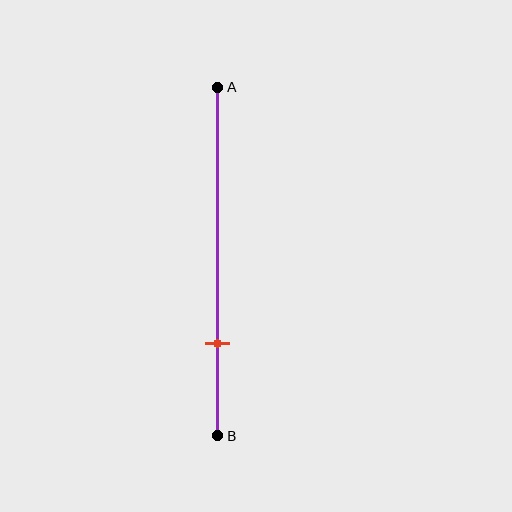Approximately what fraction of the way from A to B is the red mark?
The red mark is approximately 75% of the way from A to B.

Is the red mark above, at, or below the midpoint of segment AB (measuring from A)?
The red mark is below the midpoint of segment AB.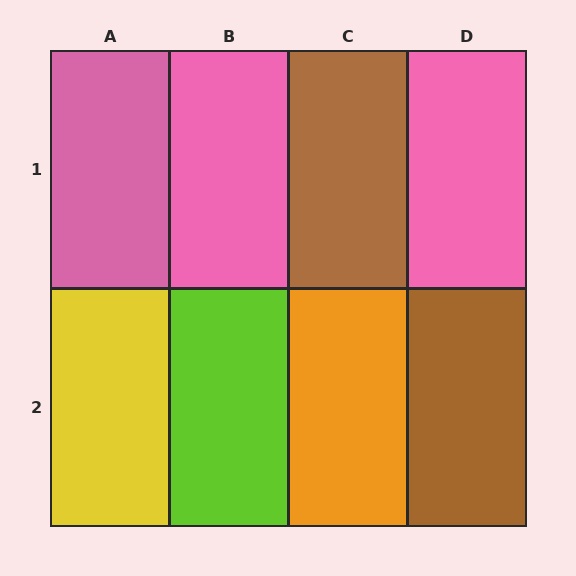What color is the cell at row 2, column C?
Orange.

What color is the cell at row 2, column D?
Brown.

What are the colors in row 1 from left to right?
Pink, pink, brown, pink.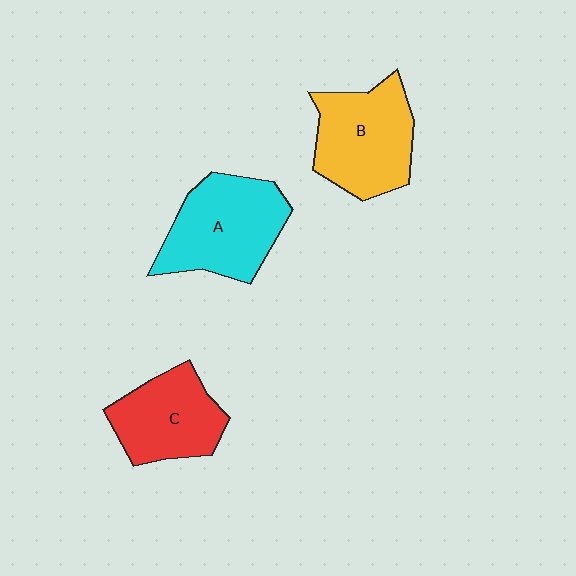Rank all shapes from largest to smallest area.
From largest to smallest: A (cyan), B (yellow), C (red).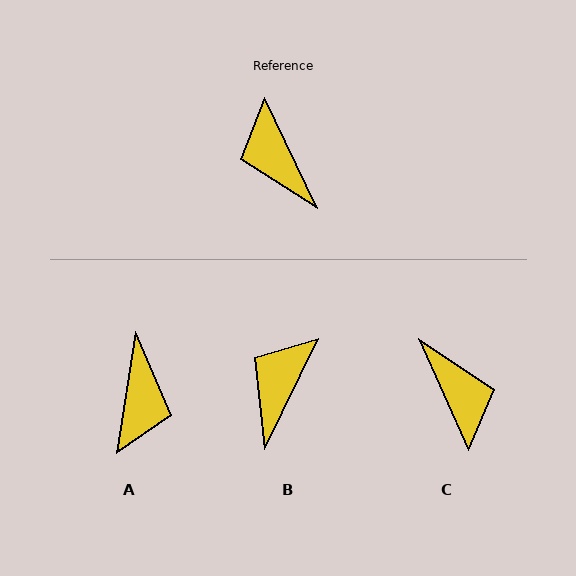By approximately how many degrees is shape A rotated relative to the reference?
Approximately 146 degrees counter-clockwise.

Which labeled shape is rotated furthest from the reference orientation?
C, about 179 degrees away.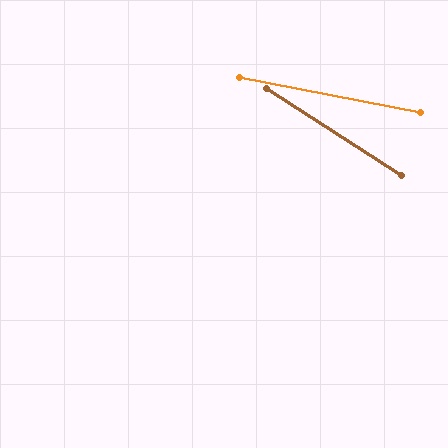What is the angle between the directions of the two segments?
Approximately 22 degrees.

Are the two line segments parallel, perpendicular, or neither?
Neither parallel nor perpendicular — they differ by about 22°.